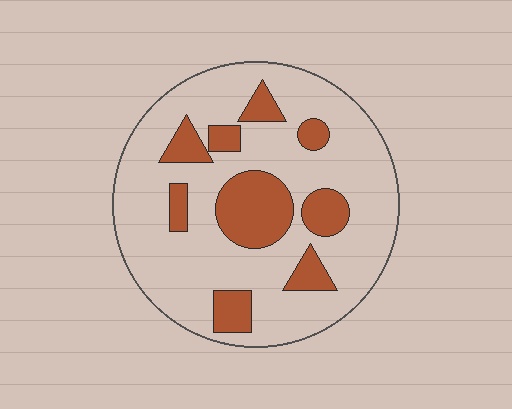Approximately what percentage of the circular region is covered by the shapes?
Approximately 25%.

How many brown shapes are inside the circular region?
9.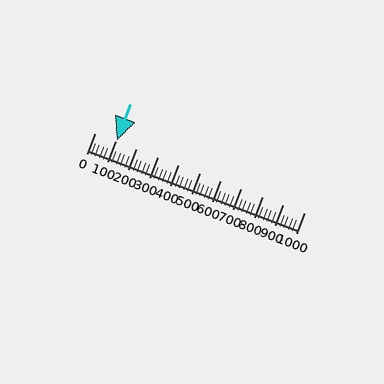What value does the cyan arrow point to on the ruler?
The cyan arrow points to approximately 107.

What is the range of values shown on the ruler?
The ruler shows values from 0 to 1000.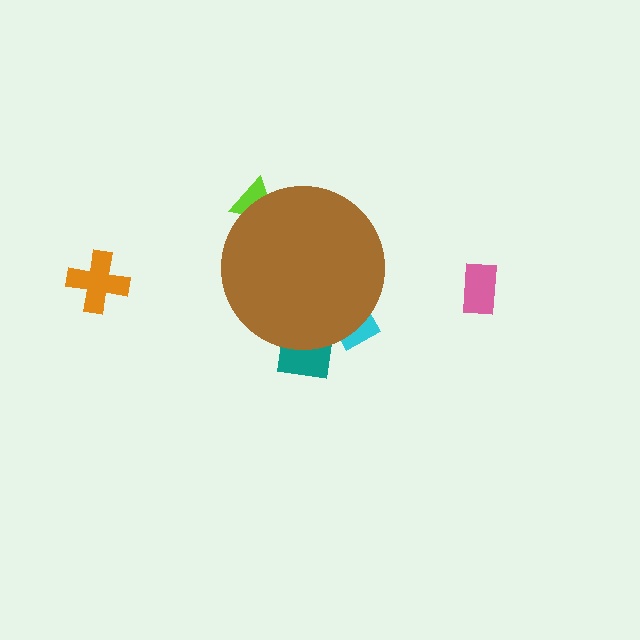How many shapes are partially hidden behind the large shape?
3 shapes are partially hidden.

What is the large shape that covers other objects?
A brown circle.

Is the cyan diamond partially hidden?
Yes, the cyan diamond is partially hidden behind the brown circle.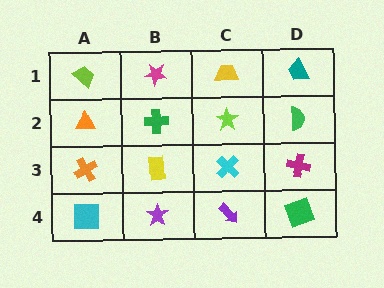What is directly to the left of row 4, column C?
A purple star.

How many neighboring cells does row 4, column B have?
3.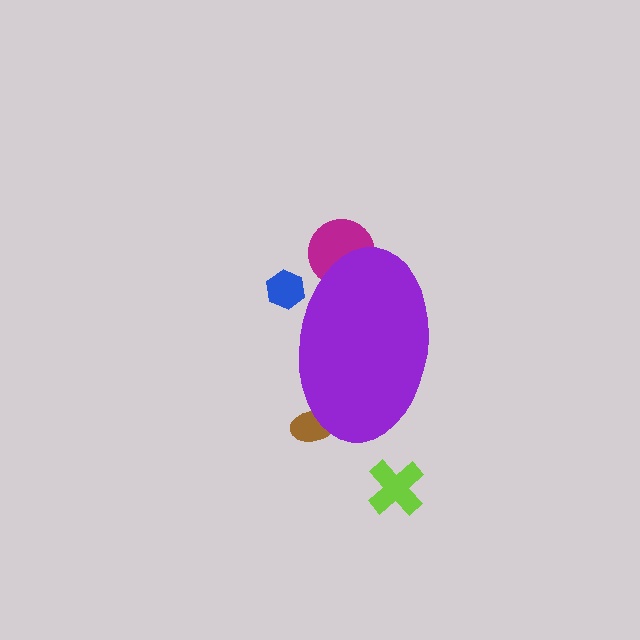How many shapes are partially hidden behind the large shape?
3 shapes are partially hidden.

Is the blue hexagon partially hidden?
Yes, the blue hexagon is partially hidden behind the purple ellipse.